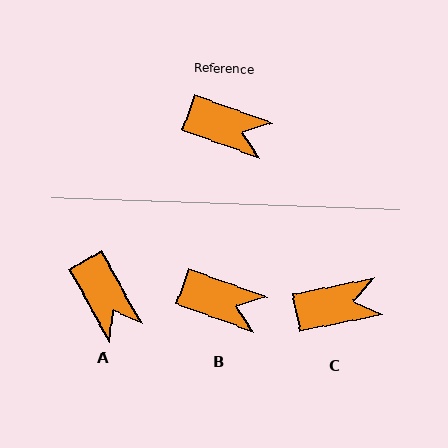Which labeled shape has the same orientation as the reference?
B.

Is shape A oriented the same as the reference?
No, it is off by about 41 degrees.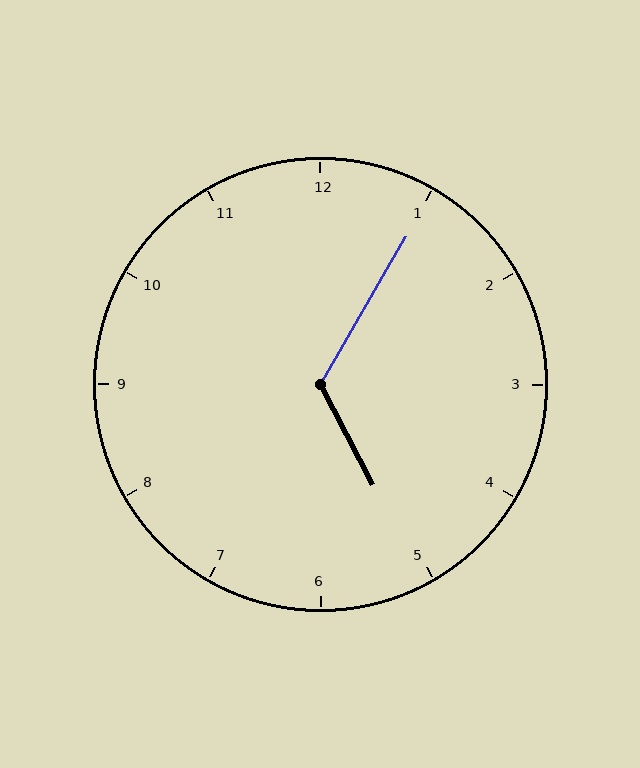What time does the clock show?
5:05.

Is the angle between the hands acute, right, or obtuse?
It is obtuse.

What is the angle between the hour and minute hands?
Approximately 122 degrees.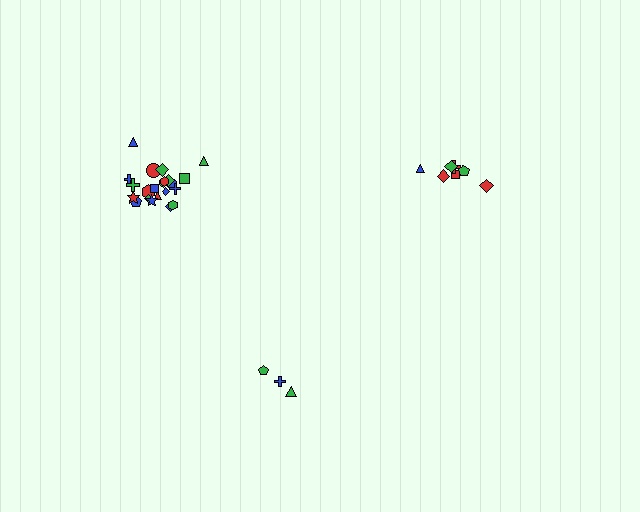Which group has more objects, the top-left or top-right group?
The top-left group.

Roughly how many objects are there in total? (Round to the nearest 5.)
Roughly 35 objects in total.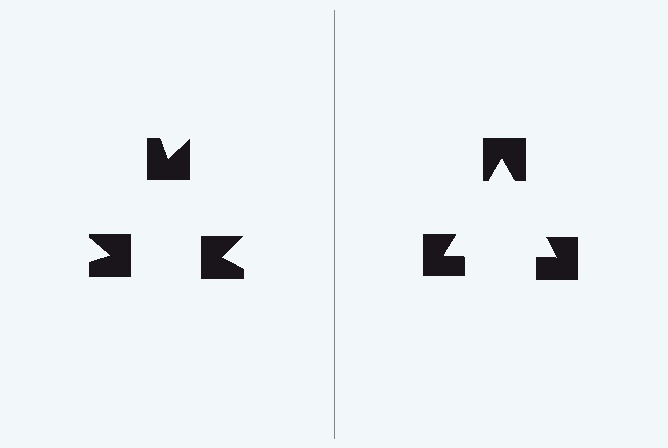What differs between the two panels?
The notched squares are positioned identically on both sides; only the wedge orientations differ. On the right they align to a triangle; on the left they are misaligned.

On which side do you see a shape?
An illusory triangle appears on the right side. On the left side the wedge cuts are rotated, so no coherent shape forms.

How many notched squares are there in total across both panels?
6 — 3 on each side.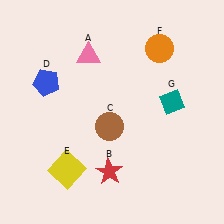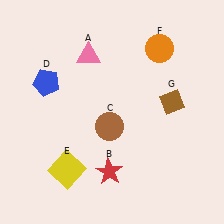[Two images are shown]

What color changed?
The diamond (G) changed from teal in Image 1 to brown in Image 2.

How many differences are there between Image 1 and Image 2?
There is 1 difference between the two images.